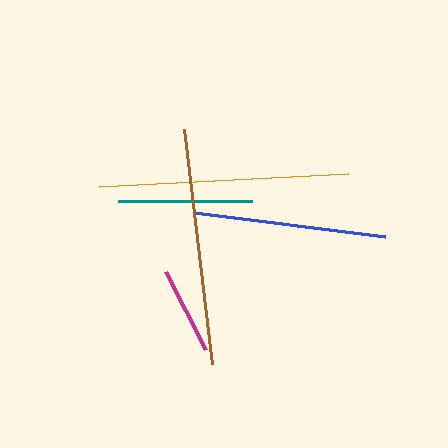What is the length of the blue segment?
The blue segment is approximately 193 pixels long.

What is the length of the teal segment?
The teal segment is approximately 134 pixels long.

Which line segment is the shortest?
The magenta line is the shortest at approximately 88 pixels.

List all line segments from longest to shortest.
From longest to shortest: orange, brown, blue, teal, magenta.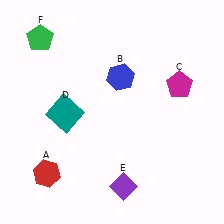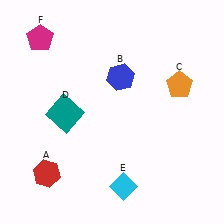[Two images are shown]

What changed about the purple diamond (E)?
In Image 1, E is purple. In Image 2, it changed to cyan.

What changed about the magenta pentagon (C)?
In Image 1, C is magenta. In Image 2, it changed to orange.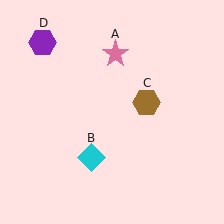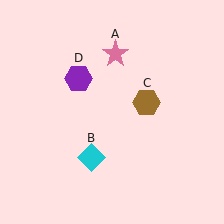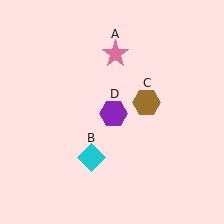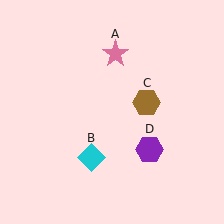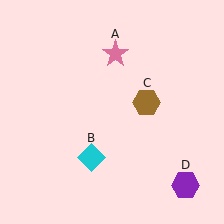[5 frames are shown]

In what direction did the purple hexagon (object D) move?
The purple hexagon (object D) moved down and to the right.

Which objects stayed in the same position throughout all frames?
Pink star (object A) and cyan diamond (object B) and brown hexagon (object C) remained stationary.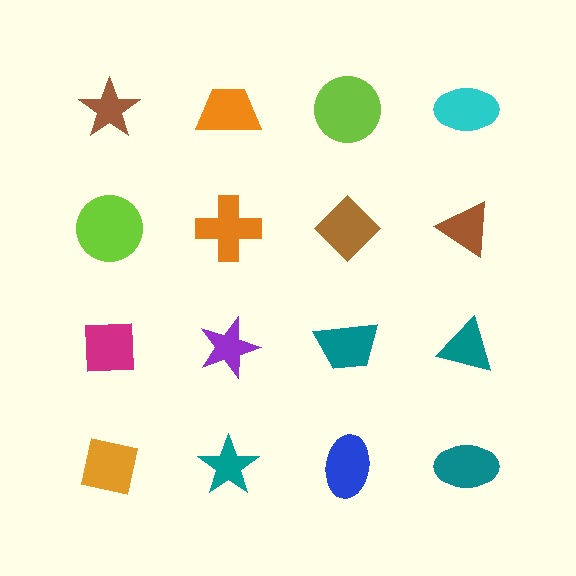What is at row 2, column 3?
A brown diamond.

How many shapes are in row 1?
4 shapes.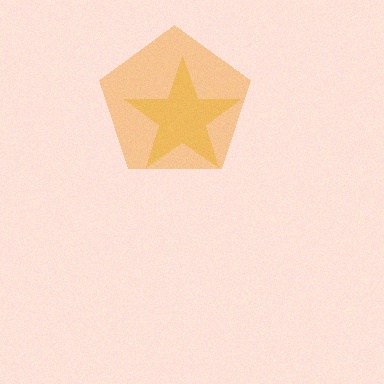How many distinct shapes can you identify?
There are 2 distinct shapes: a yellow star, an orange pentagon.